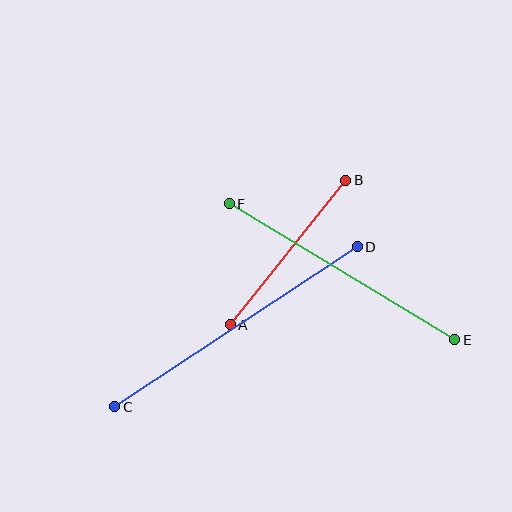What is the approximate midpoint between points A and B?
The midpoint is at approximately (288, 253) pixels.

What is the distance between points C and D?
The distance is approximately 291 pixels.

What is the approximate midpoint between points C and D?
The midpoint is at approximately (236, 327) pixels.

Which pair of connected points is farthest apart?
Points C and D are farthest apart.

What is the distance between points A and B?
The distance is approximately 185 pixels.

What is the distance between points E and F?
The distance is approximately 263 pixels.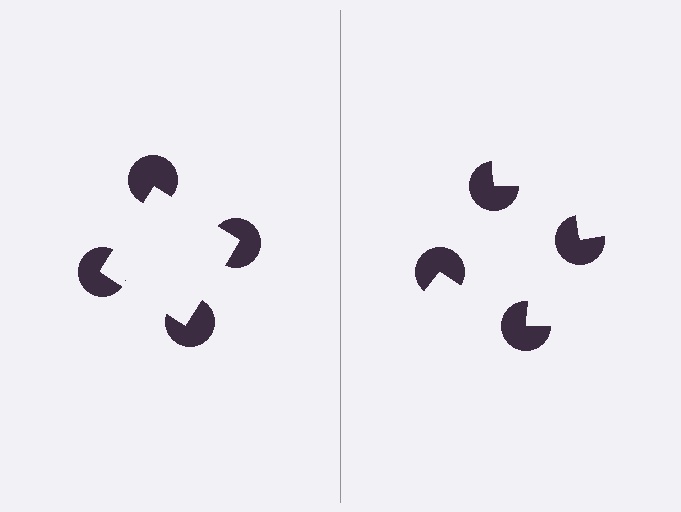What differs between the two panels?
The pac-man discs are positioned identically on both sides; only the wedge orientations differ. On the left they align to a square; on the right they are misaligned.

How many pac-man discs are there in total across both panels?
8 — 4 on each side.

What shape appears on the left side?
An illusory square.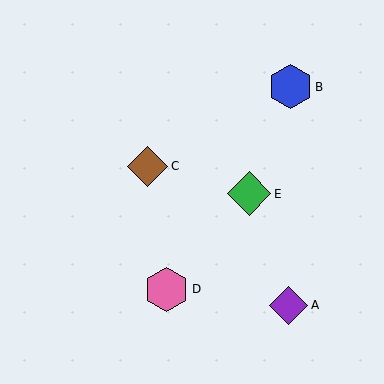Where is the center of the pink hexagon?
The center of the pink hexagon is at (166, 289).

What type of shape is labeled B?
Shape B is a blue hexagon.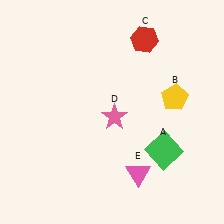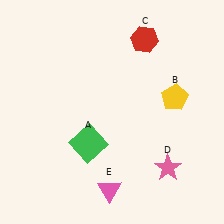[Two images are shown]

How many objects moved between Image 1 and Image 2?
3 objects moved between the two images.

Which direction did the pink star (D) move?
The pink star (D) moved right.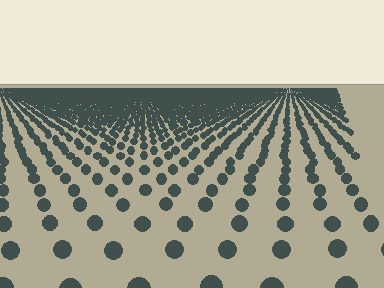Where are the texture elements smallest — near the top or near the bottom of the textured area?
Near the top.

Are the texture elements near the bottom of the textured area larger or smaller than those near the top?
Larger. Near the bottom, elements are closer to the viewer and appear at a bigger on-screen size.